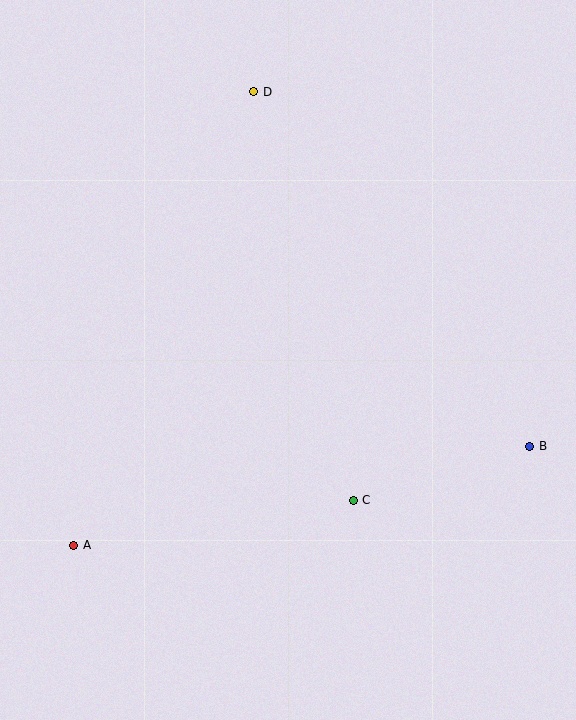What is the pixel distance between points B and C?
The distance between B and C is 185 pixels.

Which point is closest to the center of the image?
Point C at (353, 500) is closest to the center.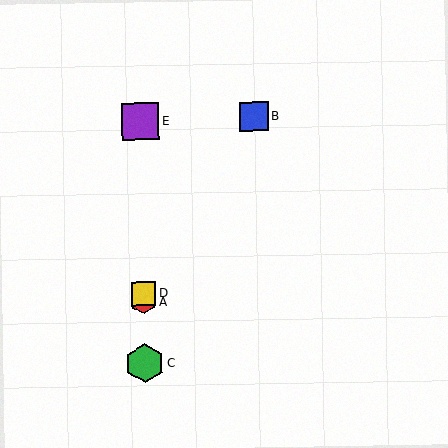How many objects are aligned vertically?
4 objects (A, C, D, E) are aligned vertically.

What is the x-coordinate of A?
Object A is at x≈144.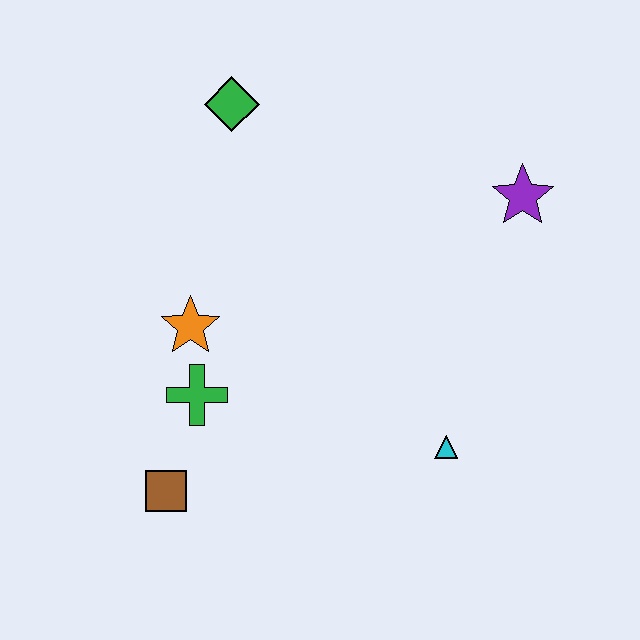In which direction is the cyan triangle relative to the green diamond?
The cyan triangle is below the green diamond.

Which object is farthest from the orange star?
The purple star is farthest from the orange star.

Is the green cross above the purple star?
No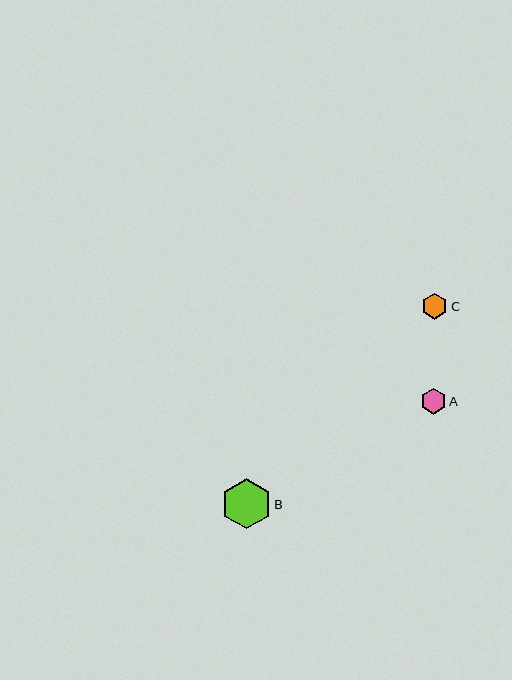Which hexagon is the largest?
Hexagon B is the largest with a size of approximately 50 pixels.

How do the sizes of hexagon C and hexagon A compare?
Hexagon C and hexagon A are approximately the same size.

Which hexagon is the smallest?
Hexagon A is the smallest with a size of approximately 26 pixels.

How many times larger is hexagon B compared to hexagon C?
Hexagon B is approximately 1.9 times the size of hexagon C.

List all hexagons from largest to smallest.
From largest to smallest: B, C, A.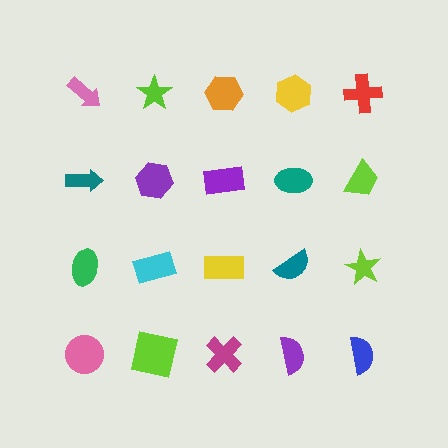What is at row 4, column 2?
A lime square.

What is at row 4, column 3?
A magenta cross.